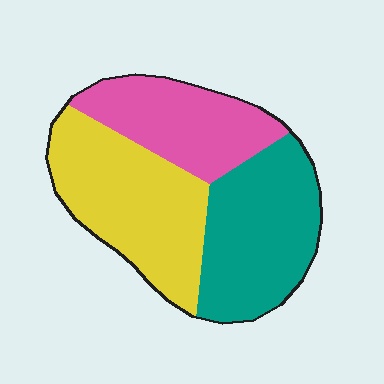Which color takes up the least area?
Pink, at roughly 25%.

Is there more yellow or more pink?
Yellow.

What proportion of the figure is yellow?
Yellow covers around 40% of the figure.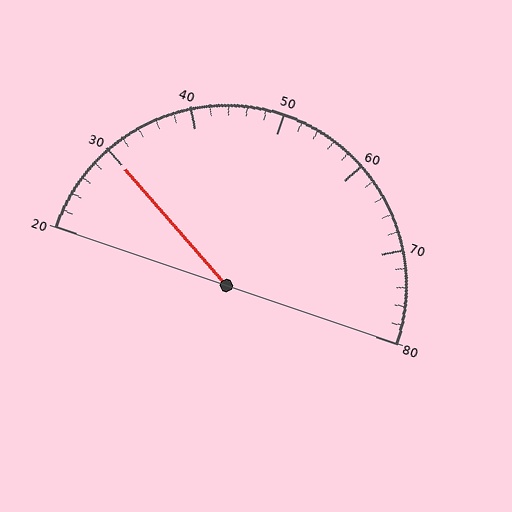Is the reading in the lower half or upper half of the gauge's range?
The reading is in the lower half of the range (20 to 80).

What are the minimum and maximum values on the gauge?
The gauge ranges from 20 to 80.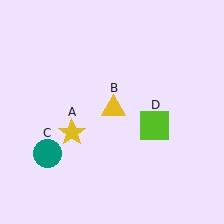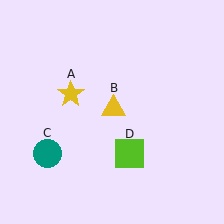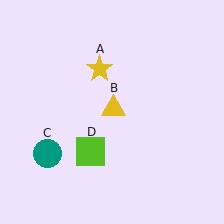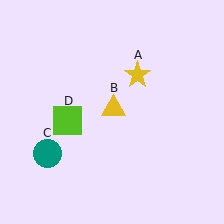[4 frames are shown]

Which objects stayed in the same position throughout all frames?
Yellow triangle (object B) and teal circle (object C) remained stationary.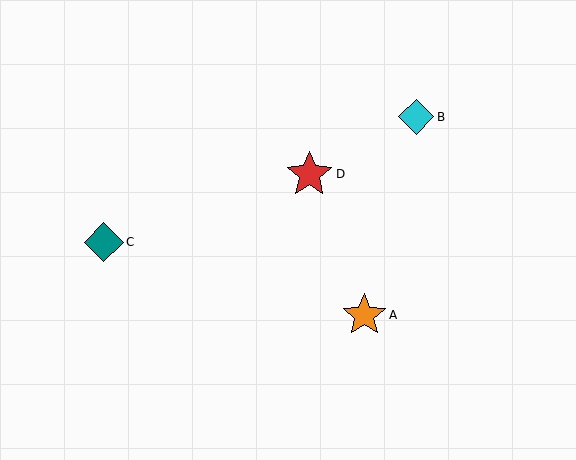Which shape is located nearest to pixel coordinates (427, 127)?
The cyan diamond (labeled B) at (416, 117) is nearest to that location.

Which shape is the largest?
The red star (labeled D) is the largest.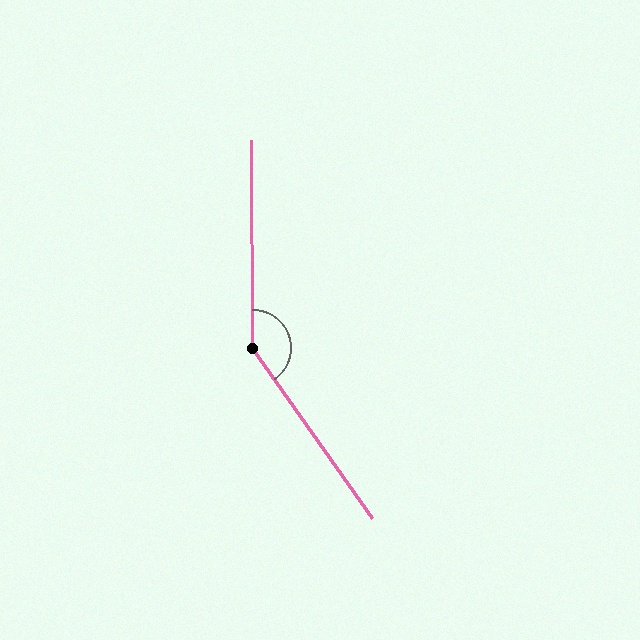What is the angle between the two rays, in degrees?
Approximately 145 degrees.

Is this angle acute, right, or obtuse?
It is obtuse.